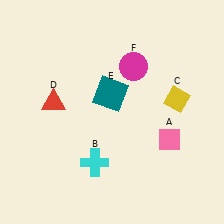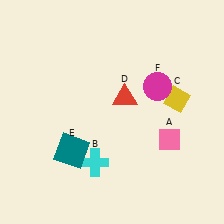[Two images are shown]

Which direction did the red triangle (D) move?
The red triangle (D) moved right.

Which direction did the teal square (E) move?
The teal square (E) moved down.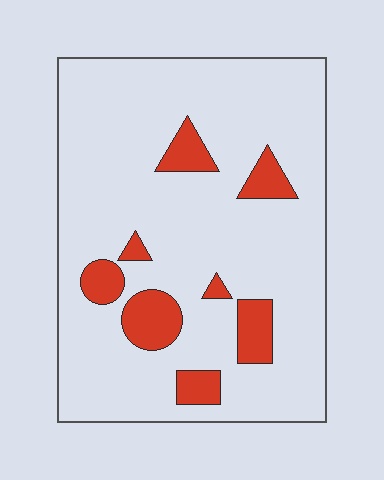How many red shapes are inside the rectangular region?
8.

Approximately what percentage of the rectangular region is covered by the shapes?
Approximately 15%.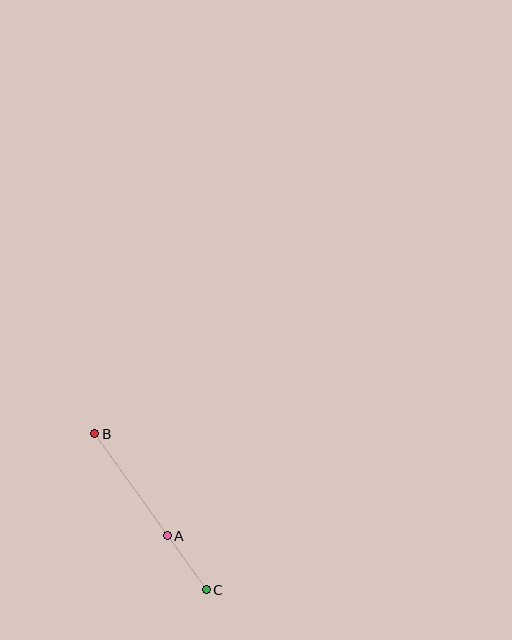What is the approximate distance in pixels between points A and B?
The distance between A and B is approximately 125 pixels.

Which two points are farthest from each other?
Points B and C are farthest from each other.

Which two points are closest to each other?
Points A and C are closest to each other.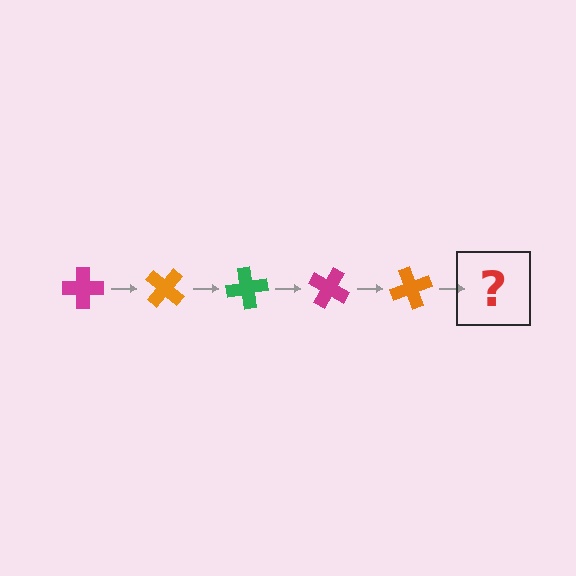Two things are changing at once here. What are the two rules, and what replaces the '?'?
The two rules are that it rotates 40 degrees each step and the color cycles through magenta, orange, and green. The '?' should be a green cross, rotated 200 degrees from the start.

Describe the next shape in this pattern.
It should be a green cross, rotated 200 degrees from the start.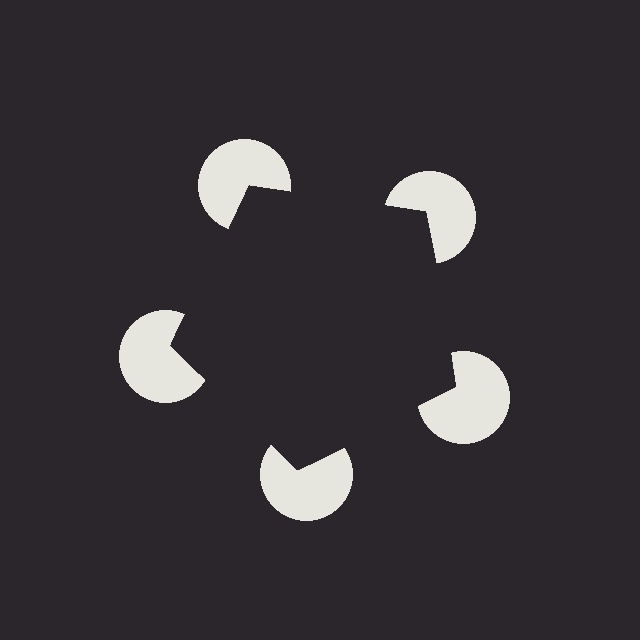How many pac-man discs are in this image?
There are 5 — one at each vertex of the illusory pentagon.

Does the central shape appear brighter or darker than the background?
It typically appears slightly darker than the background, even though no actual brightness change is drawn.